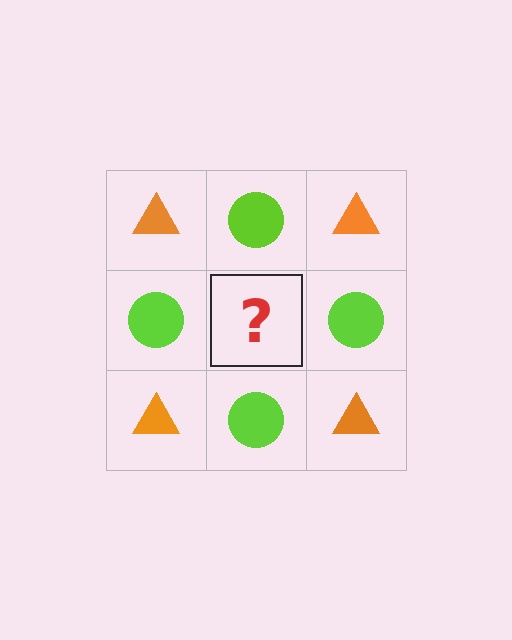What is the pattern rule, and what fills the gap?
The rule is that it alternates orange triangle and lime circle in a checkerboard pattern. The gap should be filled with an orange triangle.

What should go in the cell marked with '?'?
The missing cell should contain an orange triangle.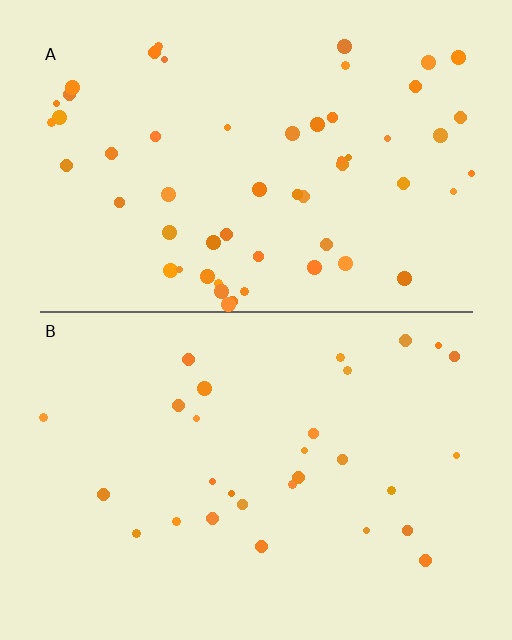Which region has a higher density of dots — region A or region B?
A (the top).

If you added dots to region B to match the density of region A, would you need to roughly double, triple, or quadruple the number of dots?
Approximately double.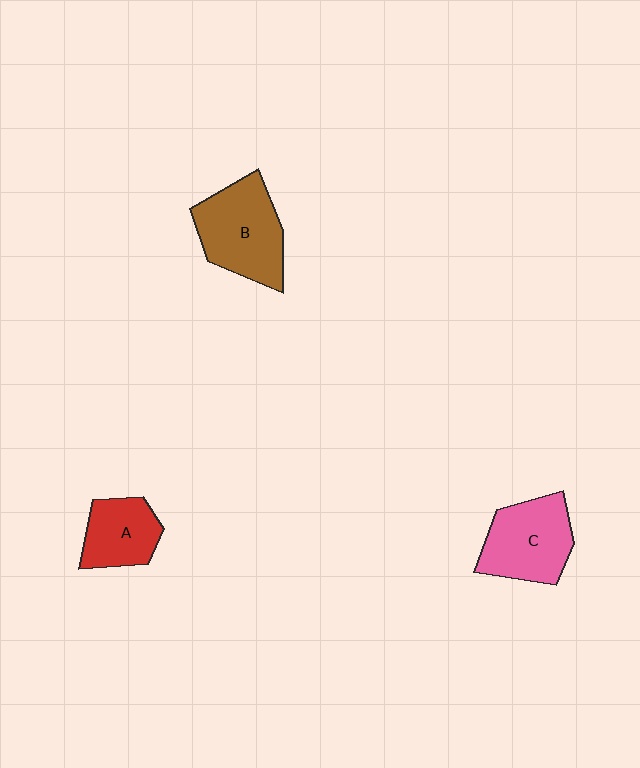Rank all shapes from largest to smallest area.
From largest to smallest: B (brown), C (pink), A (red).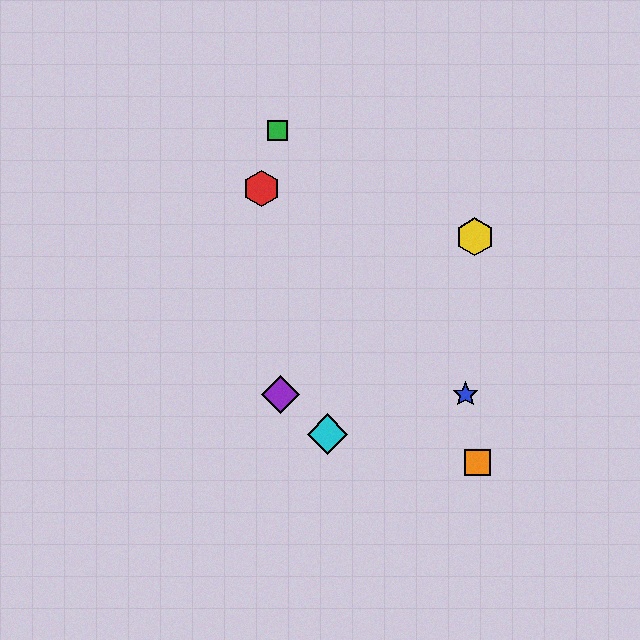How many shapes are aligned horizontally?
2 shapes (the blue star, the purple diamond) are aligned horizontally.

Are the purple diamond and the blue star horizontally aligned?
Yes, both are at y≈394.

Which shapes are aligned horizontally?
The blue star, the purple diamond are aligned horizontally.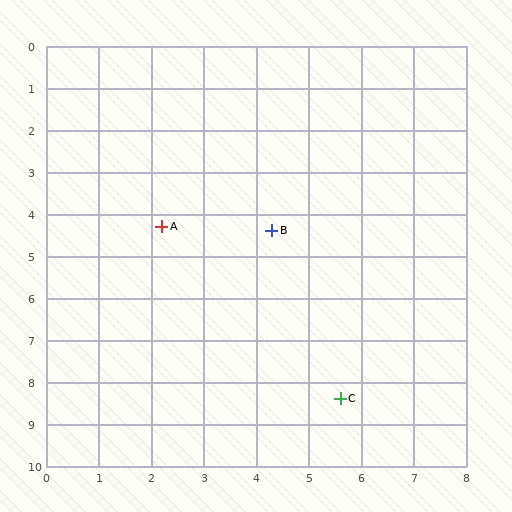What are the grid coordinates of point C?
Point C is at approximately (5.6, 8.4).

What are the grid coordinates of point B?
Point B is at approximately (4.3, 4.4).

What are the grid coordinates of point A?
Point A is at approximately (2.2, 4.3).